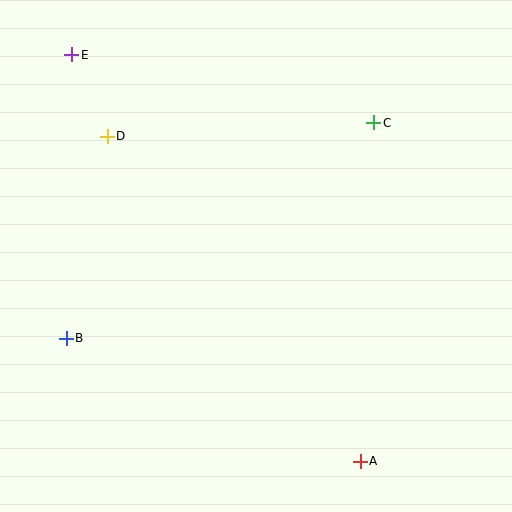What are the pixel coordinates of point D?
Point D is at (107, 136).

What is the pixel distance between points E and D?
The distance between E and D is 89 pixels.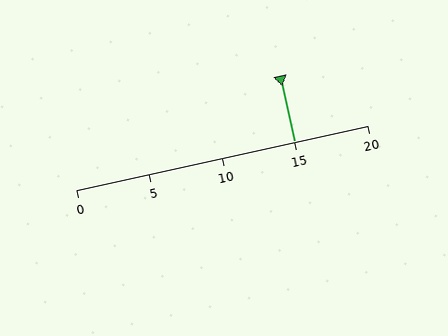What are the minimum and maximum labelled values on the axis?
The axis runs from 0 to 20.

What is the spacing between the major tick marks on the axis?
The major ticks are spaced 5 apart.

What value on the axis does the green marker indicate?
The marker indicates approximately 15.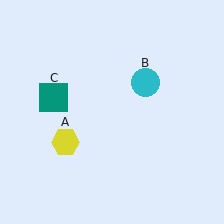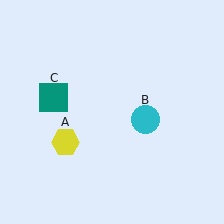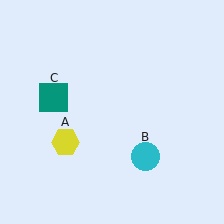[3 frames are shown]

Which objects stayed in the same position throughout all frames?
Yellow hexagon (object A) and teal square (object C) remained stationary.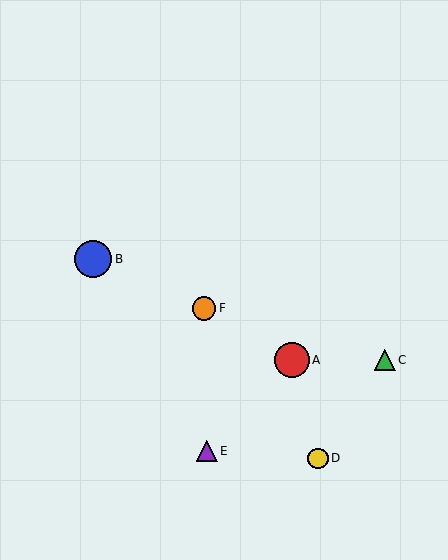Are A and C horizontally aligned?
Yes, both are at y≈360.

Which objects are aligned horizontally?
Objects A, C are aligned horizontally.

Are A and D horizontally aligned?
No, A is at y≈360 and D is at y≈458.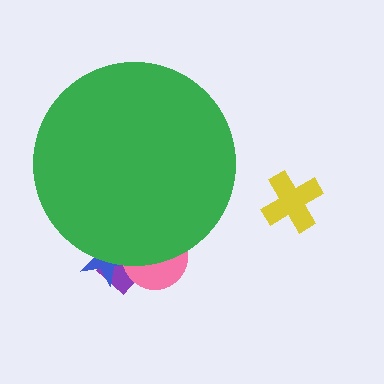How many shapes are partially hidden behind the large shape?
3 shapes are partially hidden.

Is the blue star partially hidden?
Yes, the blue star is partially hidden behind the green circle.